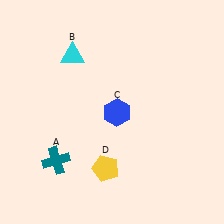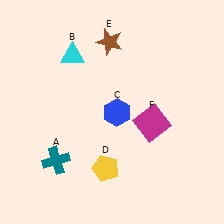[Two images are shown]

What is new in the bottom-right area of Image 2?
A magenta square (F) was added in the bottom-right area of Image 2.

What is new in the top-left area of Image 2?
A brown star (E) was added in the top-left area of Image 2.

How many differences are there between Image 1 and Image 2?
There are 2 differences between the two images.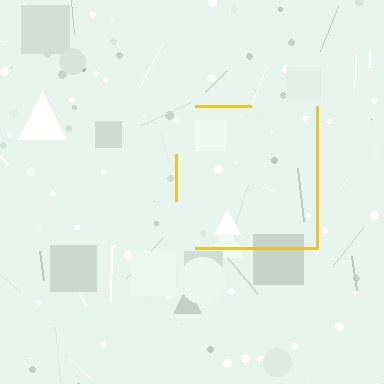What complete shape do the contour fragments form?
The contour fragments form a square.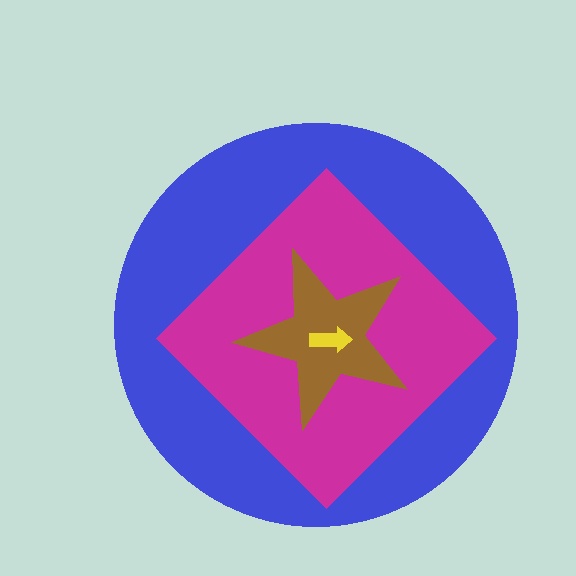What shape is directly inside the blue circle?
The magenta diamond.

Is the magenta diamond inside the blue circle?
Yes.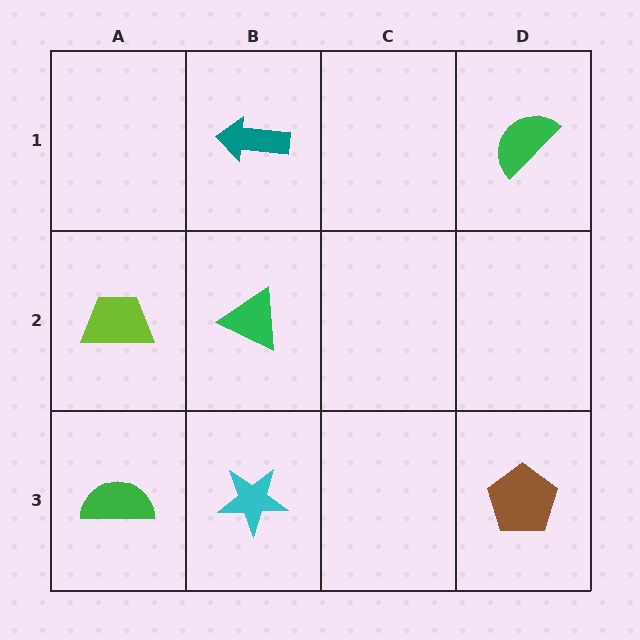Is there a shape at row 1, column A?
No, that cell is empty.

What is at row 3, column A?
A green semicircle.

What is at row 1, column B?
A teal arrow.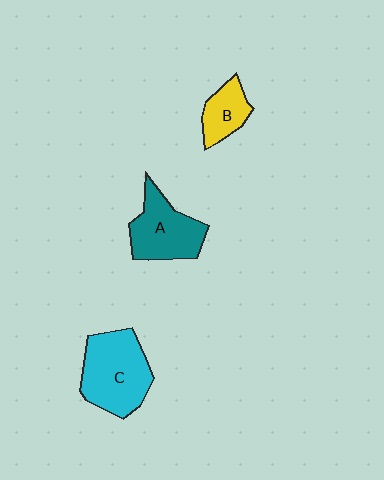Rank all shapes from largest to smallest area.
From largest to smallest: C (cyan), A (teal), B (yellow).